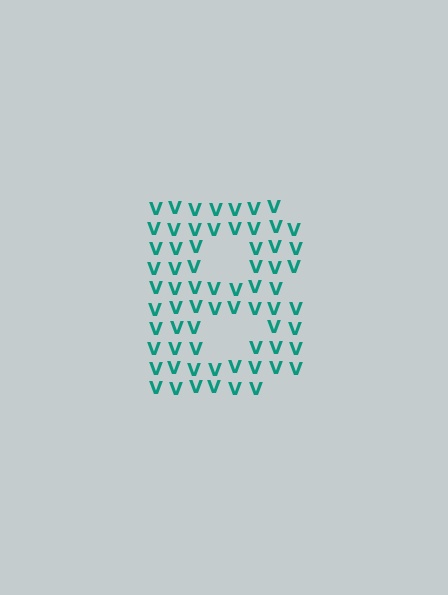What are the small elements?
The small elements are letter V's.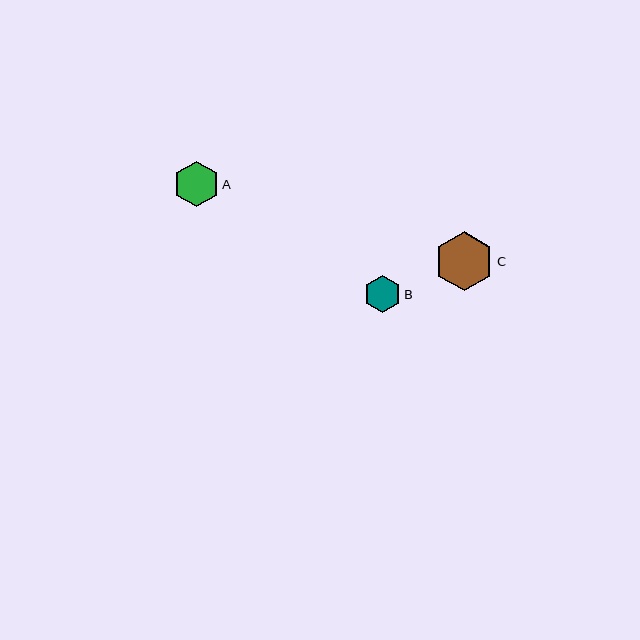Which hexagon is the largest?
Hexagon C is the largest with a size of approximately 59 pixels.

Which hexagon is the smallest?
Hexagon B is the smallest with a size of approximately 37 pixels.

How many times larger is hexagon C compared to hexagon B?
Hexagon C is approximately 1.6 times the size of hexagon B.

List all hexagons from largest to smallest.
From largest to smallest: C, A, B.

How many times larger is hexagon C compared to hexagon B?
Hexagon C is approximately 1.6 times the size of hexagon B.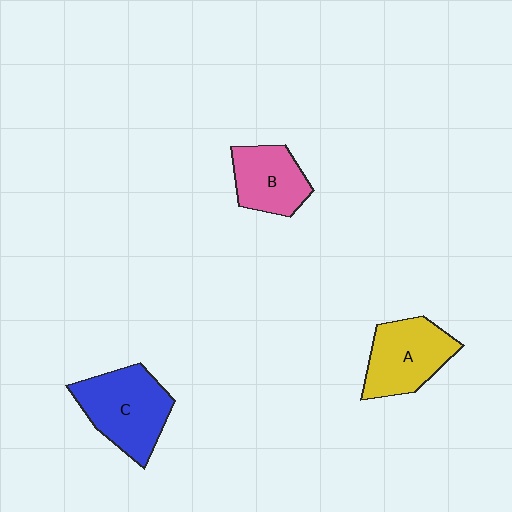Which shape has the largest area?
Shape C (blue).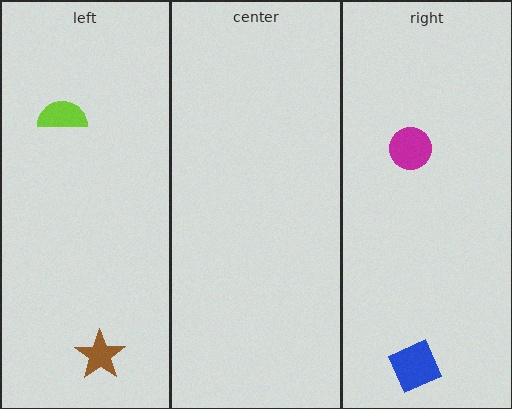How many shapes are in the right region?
2.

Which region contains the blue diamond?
The right region.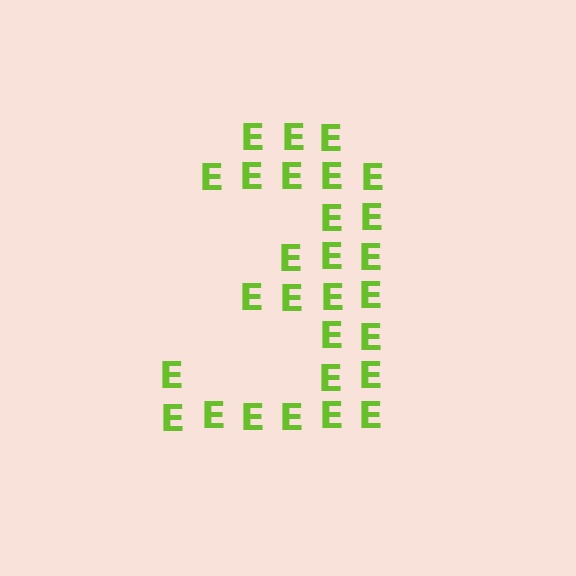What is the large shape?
The large shape is the digit 3.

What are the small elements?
The small elements are letter E's.